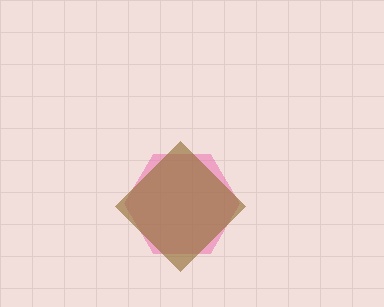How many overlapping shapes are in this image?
There are 2 overlapping shapes in the image.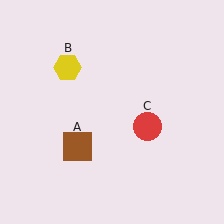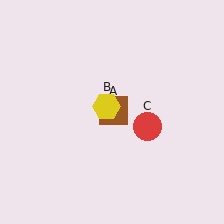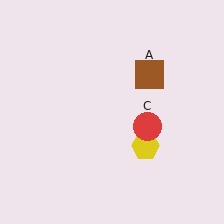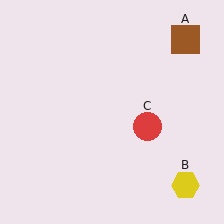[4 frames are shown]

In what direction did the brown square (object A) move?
The brown square (object A) moved up and to the right.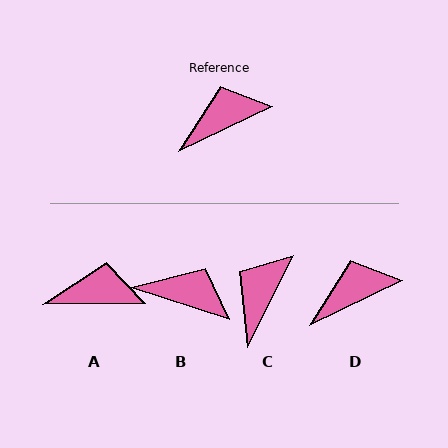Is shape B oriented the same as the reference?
No, it is off by about 43 degrees.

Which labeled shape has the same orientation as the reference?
D.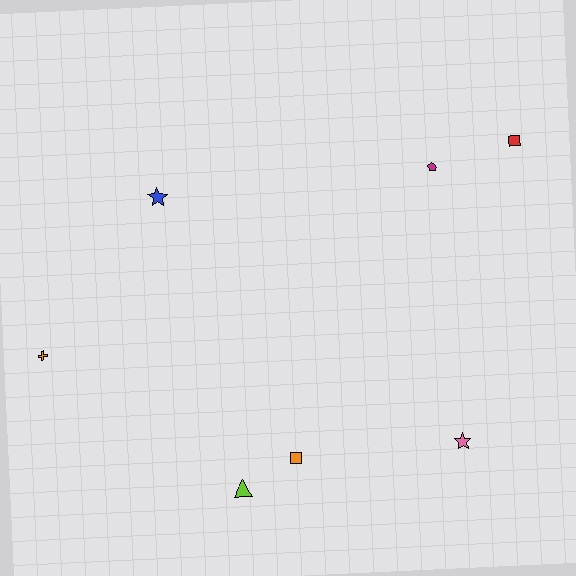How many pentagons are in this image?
There is 1 pentagon.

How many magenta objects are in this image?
There is 1 magenta object.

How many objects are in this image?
There are 7 objects.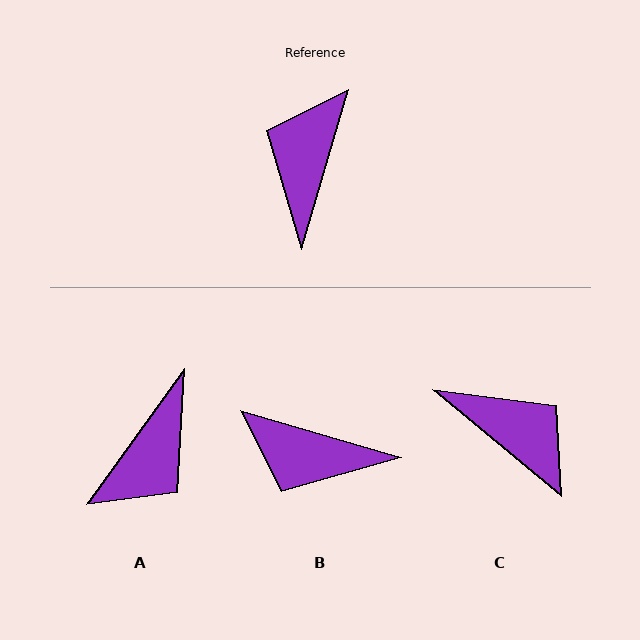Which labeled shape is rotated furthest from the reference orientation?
A, about 160 degrees away.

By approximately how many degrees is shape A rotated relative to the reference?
Approximately 160 degrees counter-clockwise.